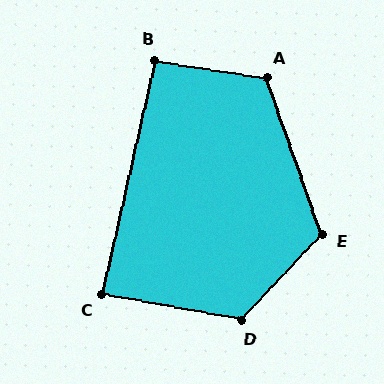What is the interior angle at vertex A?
Approximately 118 degrees (obtuse).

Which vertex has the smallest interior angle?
C, at approximately 87 degrees.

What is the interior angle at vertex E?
Approximately 117 degrees (obtuse).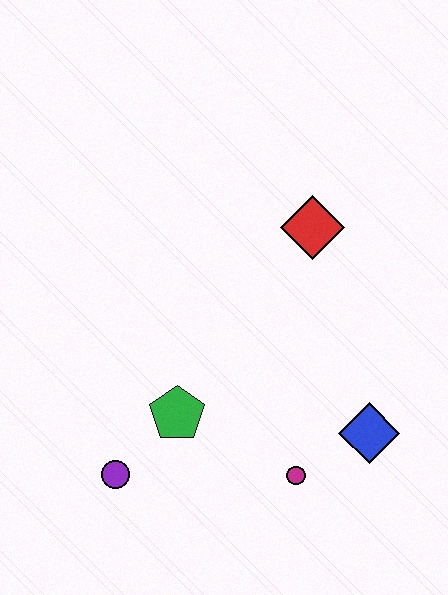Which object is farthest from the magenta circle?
The red diamond is farthest from the magenta circle.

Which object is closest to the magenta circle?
The blue diamond is closest to the magenta circle.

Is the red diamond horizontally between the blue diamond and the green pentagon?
Yes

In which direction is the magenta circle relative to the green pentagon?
The magenta circle is to the right of the green pentagon.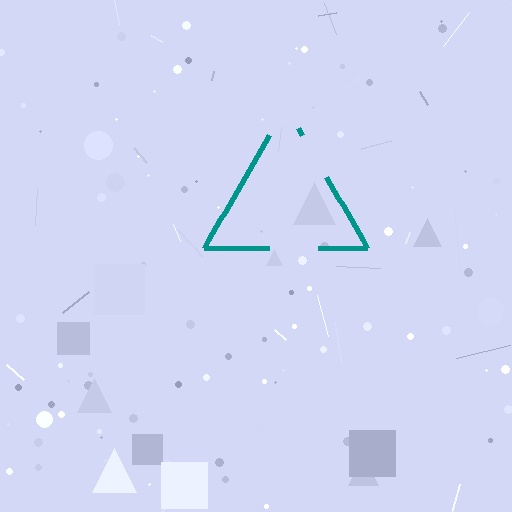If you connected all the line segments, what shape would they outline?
They would outline a triangle.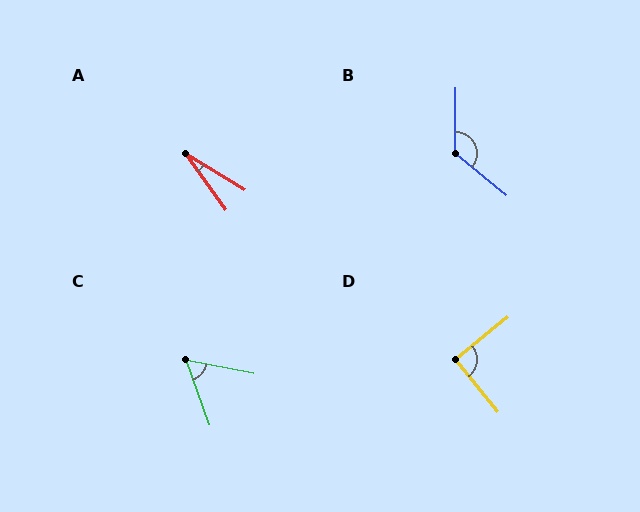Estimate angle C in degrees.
Approximately 59 degrees.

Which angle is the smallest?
A, at approximately 22 degrees.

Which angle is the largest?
B, at approximately 130 degrees.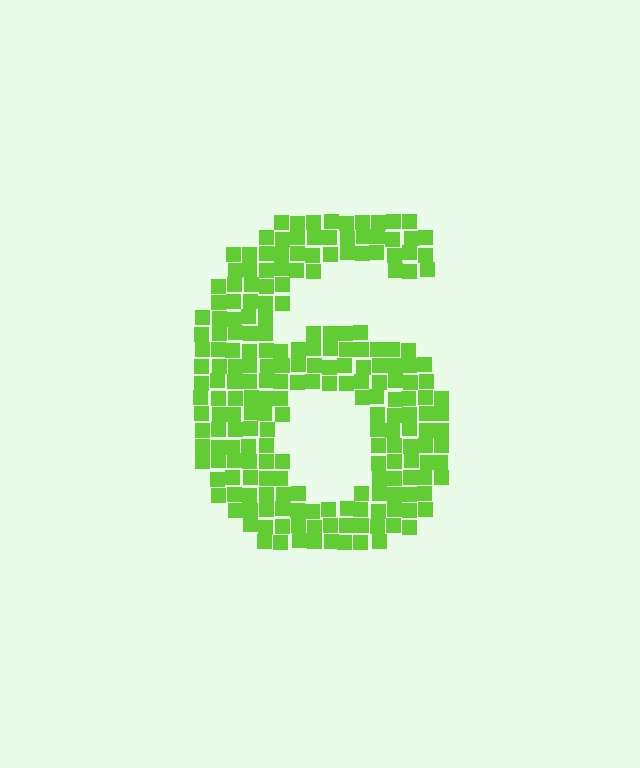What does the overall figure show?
The overall figure shows the digit 6.